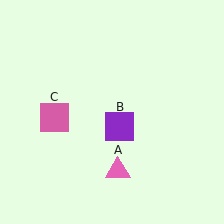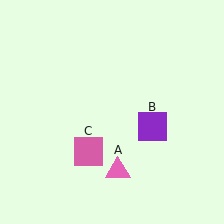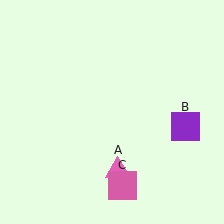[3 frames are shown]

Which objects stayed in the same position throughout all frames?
Pink triangle (object A) remained stationary.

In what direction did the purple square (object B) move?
The purple square (object B) moved right.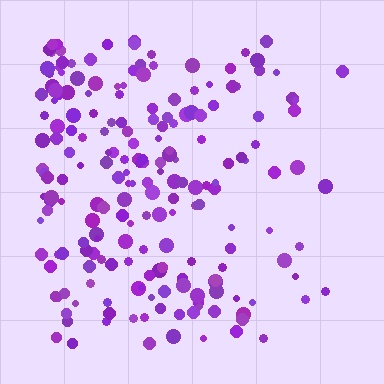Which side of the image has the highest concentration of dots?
The left.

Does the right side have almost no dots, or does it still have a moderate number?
Still a moderate number, just noticeably fewer than the left.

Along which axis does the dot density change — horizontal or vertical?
Horizontal.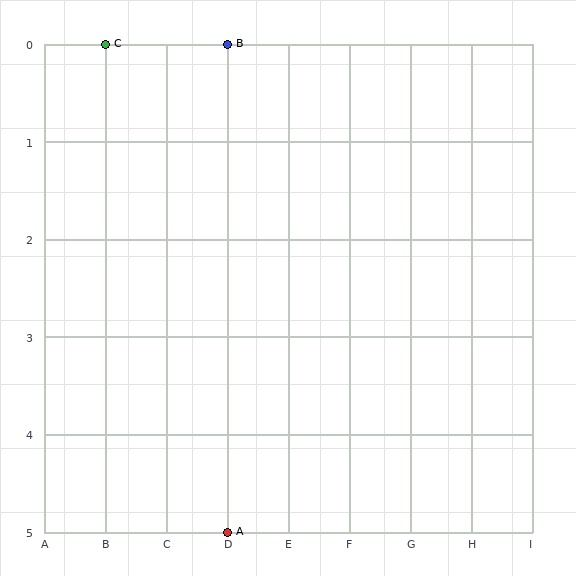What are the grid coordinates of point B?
Point B is at grid coordinates (D, 0).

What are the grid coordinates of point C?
Point C is at grid coordinates (B, 0).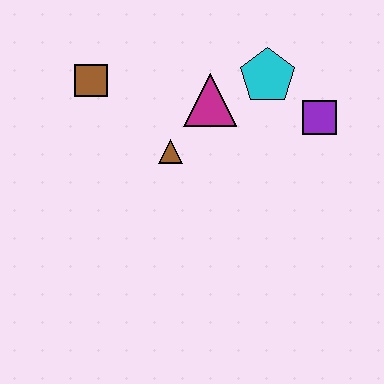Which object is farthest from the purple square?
The brown square is farthest from the purple square.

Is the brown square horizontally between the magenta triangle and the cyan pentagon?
No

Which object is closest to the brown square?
The brown triangle is closest to the brown square.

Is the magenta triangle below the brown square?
Yes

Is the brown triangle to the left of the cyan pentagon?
Yes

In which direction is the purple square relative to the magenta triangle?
The purple square is to the right of the magenta triangle.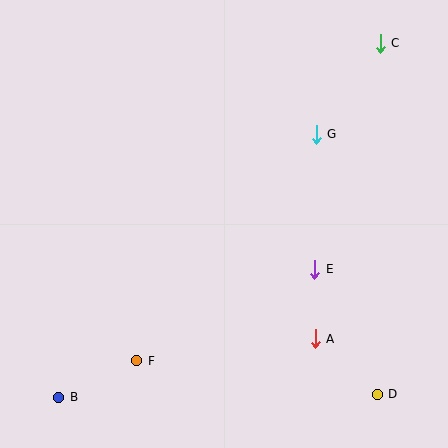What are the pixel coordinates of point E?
Point E is at (314, 269).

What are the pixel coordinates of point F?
Point F is at (137, 361).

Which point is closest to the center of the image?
Point E at (314, 269) is closest to the center.